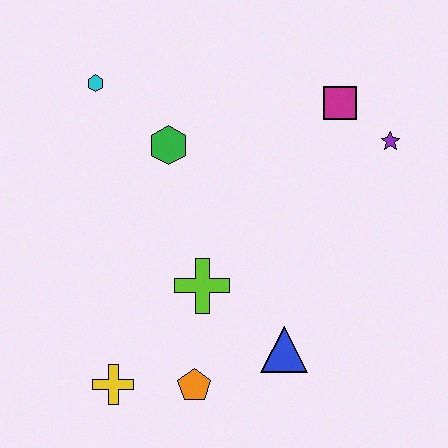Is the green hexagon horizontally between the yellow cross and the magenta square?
Yes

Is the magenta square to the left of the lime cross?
No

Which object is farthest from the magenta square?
The yellow cross is farthest from the magenta square.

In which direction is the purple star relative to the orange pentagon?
The purple star is above the orange pentagon.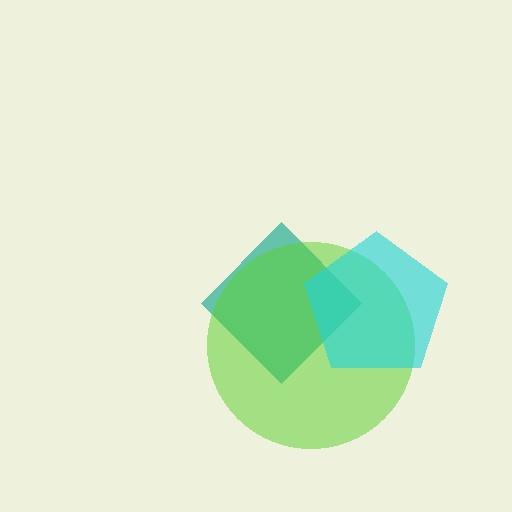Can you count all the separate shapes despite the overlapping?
Yes, there are 3 separate shapes.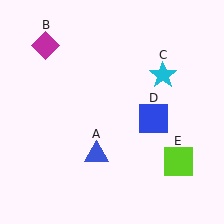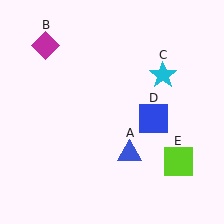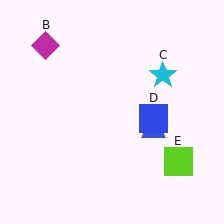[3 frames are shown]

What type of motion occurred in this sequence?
The blue triangle (object A) rotated counterclockwise around the center of the scene.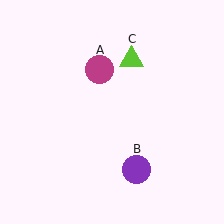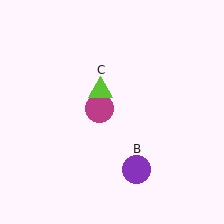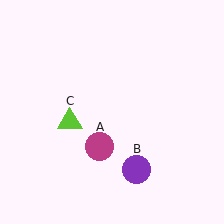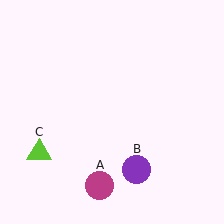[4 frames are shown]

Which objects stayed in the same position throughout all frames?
Purple circle (object B) remained stationary.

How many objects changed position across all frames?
2 objects changed position: magenta circle (object A), lime triangle (object C).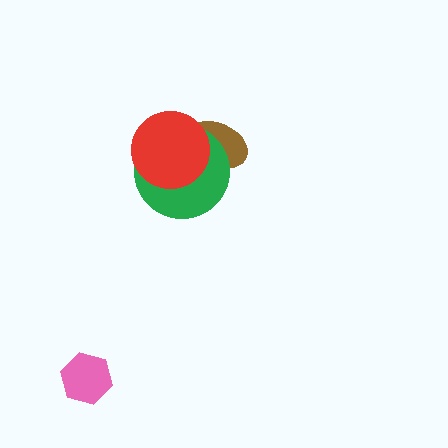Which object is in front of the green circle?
The red circle is in front of the green circle.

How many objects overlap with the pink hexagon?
0 objects overlap with the pink hexagon.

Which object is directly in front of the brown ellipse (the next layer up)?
The green circle is directly in front of the brown ellipse.